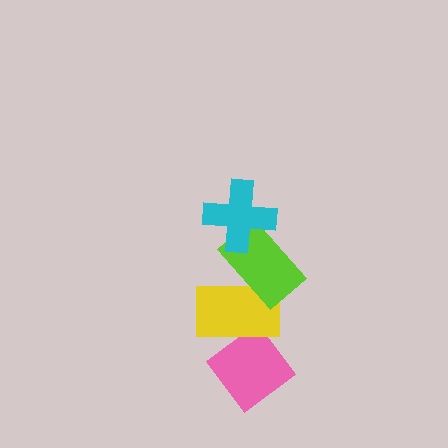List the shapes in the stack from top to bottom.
From top to bottom: the cyan cross, the lime rectangle, the yellow rectangle, the pink diamond.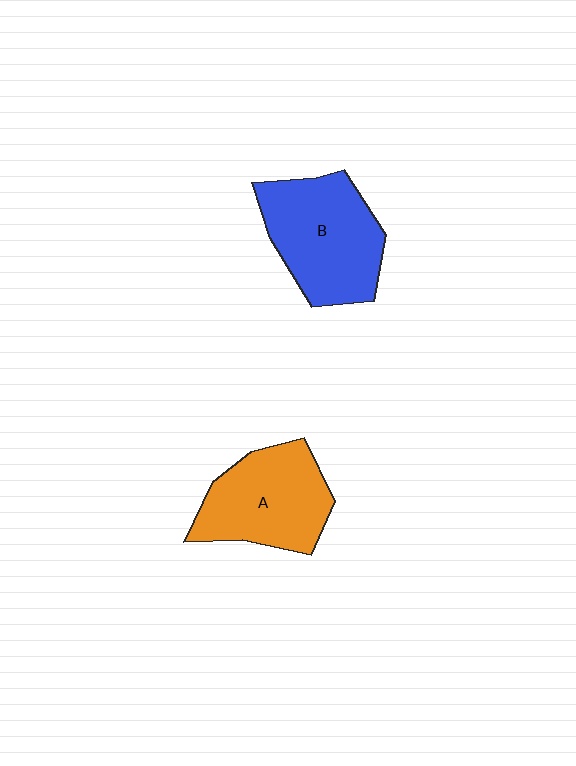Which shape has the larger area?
Shape B (blue).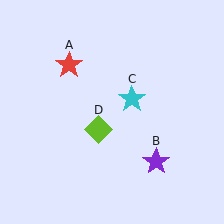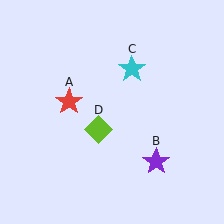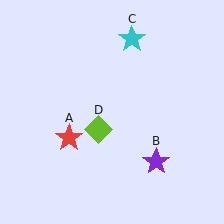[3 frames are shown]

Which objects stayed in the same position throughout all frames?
Purple star (object B) and lime diamond (object D) remained stationary.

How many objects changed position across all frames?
2 objects changed position: red star (object A), cyan star (object C).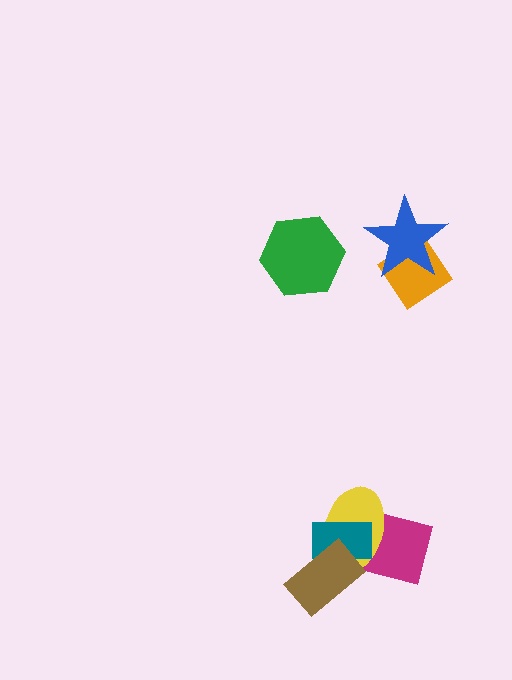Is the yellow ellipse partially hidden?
Yes, it is partially covered by another shape.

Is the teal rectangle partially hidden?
Yes, it is partially covered by another shape.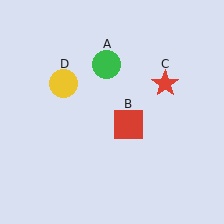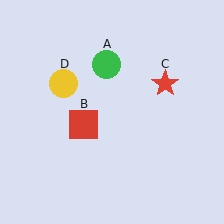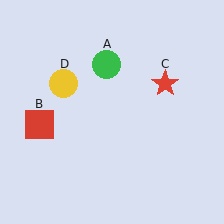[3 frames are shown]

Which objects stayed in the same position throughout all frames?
Green circle (object A) and red star (object C) and yellow circle (object D) remained stationary.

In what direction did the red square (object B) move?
The red square (object B) moved left.